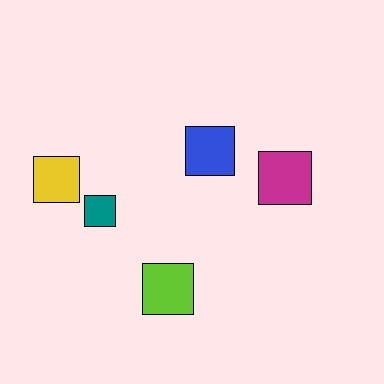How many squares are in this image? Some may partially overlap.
There are 5 squares.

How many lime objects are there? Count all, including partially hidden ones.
There is 1 lime object.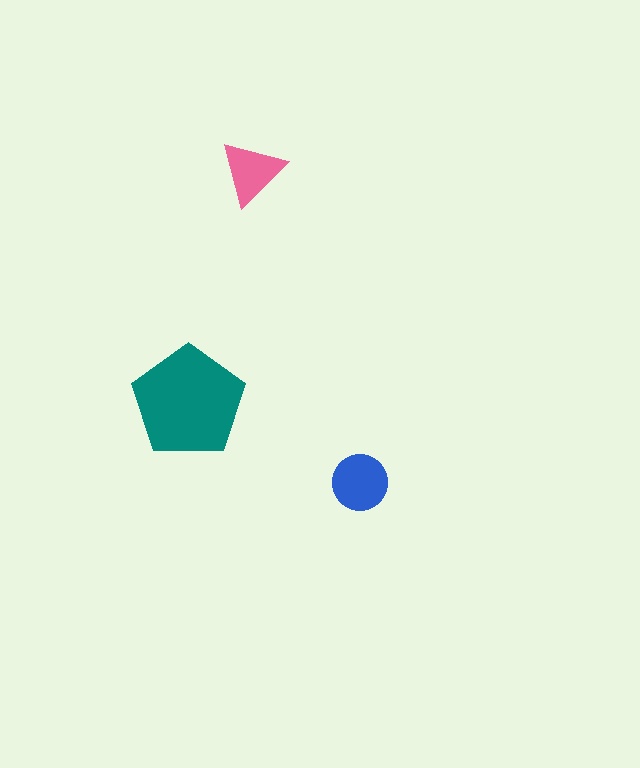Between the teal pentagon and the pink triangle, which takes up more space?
The teal pentagon.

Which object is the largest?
The teal pentagon.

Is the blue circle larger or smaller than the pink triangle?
Larger.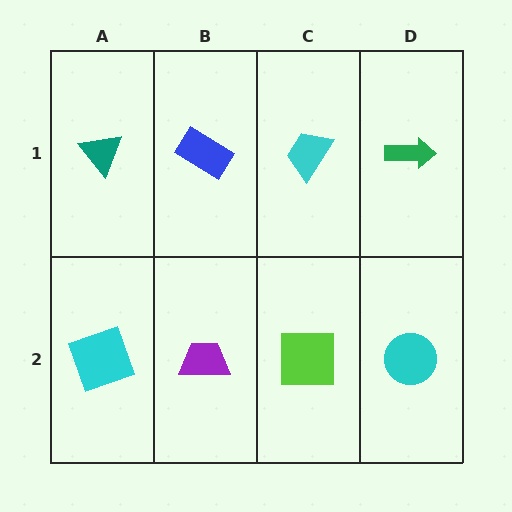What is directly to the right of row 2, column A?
A purple trapezoid.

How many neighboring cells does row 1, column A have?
2.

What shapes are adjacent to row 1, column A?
A cyan square (row 2, column A), a blue rectangle (row 1, column B).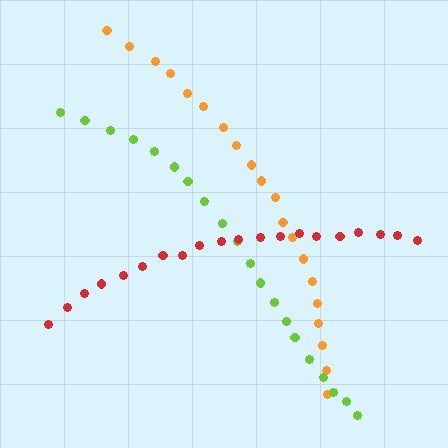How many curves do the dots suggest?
There are 3 distinct paths.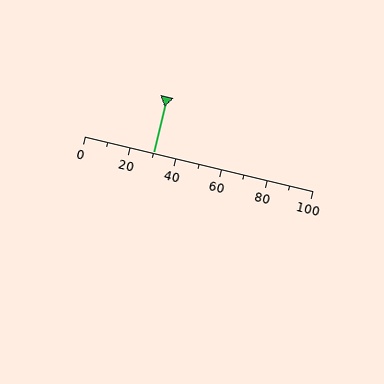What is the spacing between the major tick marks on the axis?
The major ticks are spaced 20 apart.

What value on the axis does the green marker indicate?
The marker indicates approximately 30.